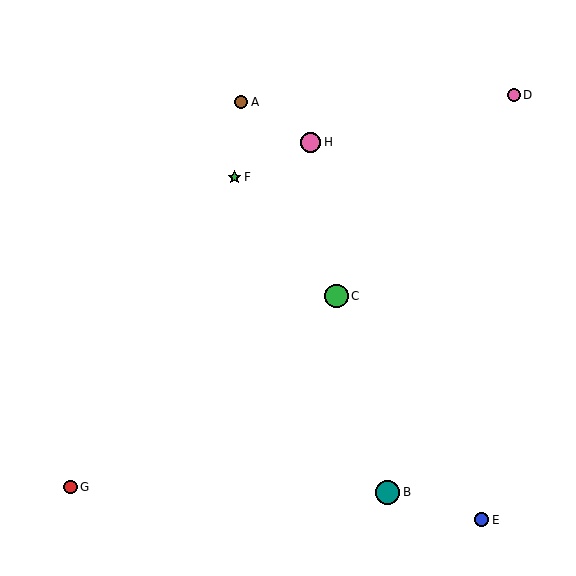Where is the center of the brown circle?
The center of the brown circle is at (241, 102).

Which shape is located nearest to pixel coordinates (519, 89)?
The pink circle (labeled D) at (514, 95) is nearest to that location.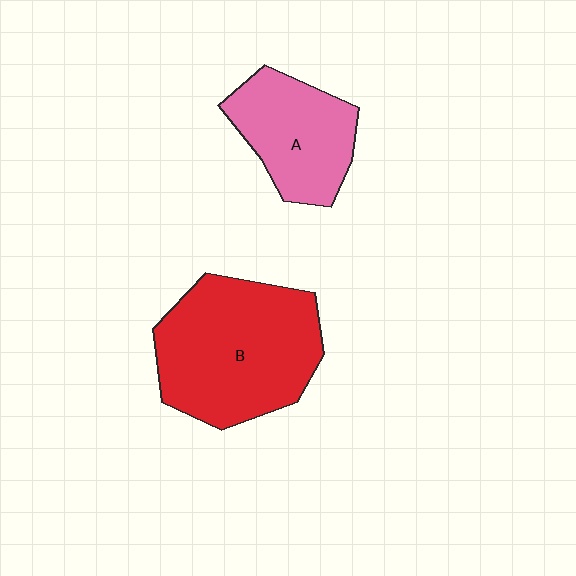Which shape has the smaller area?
Shape A (pink).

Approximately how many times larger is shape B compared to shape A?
Approximately 1.7 times.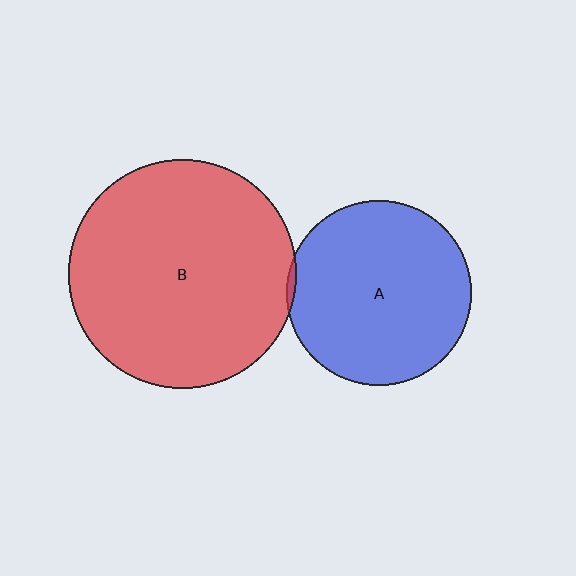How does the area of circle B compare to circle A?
Approximately 1.5 times.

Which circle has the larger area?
Circle B (red).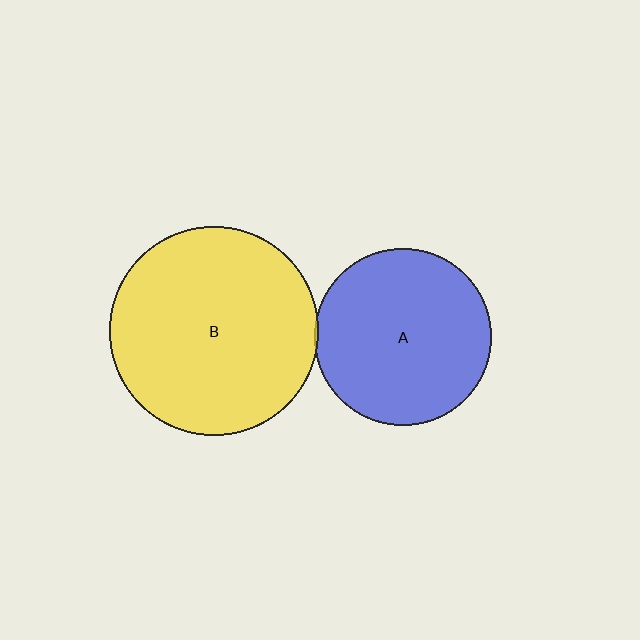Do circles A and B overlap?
Yes.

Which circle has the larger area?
Circle B (yellow).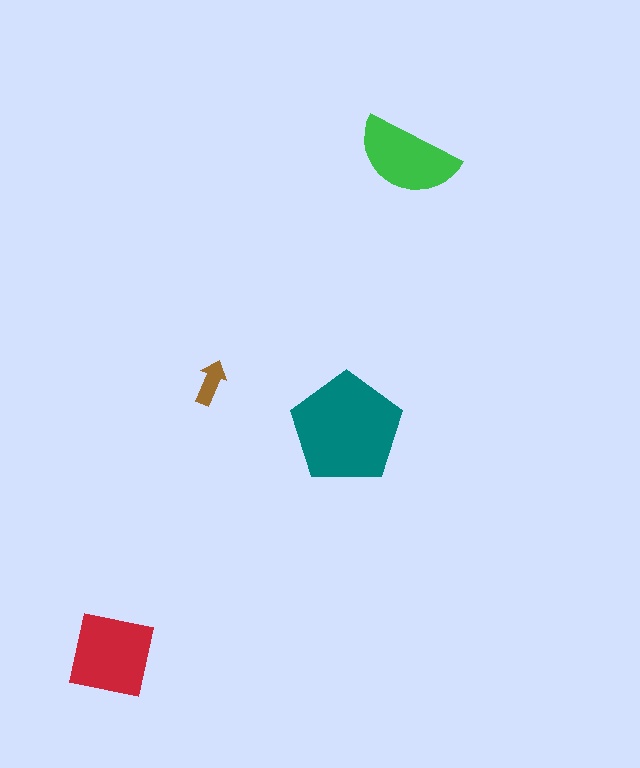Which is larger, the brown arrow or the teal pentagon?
The teal pentagon.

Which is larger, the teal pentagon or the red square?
The teal pentagon.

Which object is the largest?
The teal pentagon.